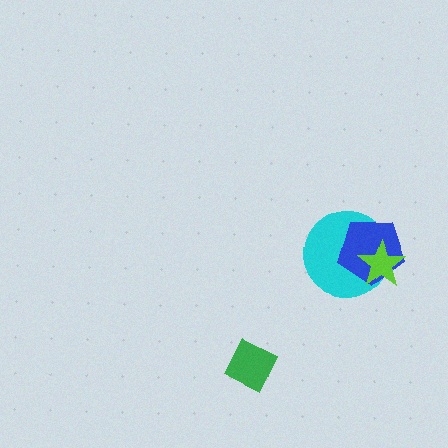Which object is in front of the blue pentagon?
The lime star is in front of the blue pentagon.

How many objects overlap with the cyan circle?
2 objects overlap with the cyan circle.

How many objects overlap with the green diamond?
0 objects overlap with the green diamond.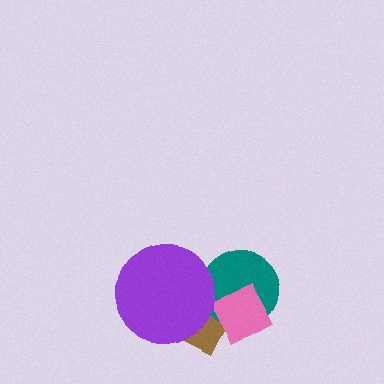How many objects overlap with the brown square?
3 objects overlap with the brown square.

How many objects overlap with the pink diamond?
2 objects overlap with the pink diamond.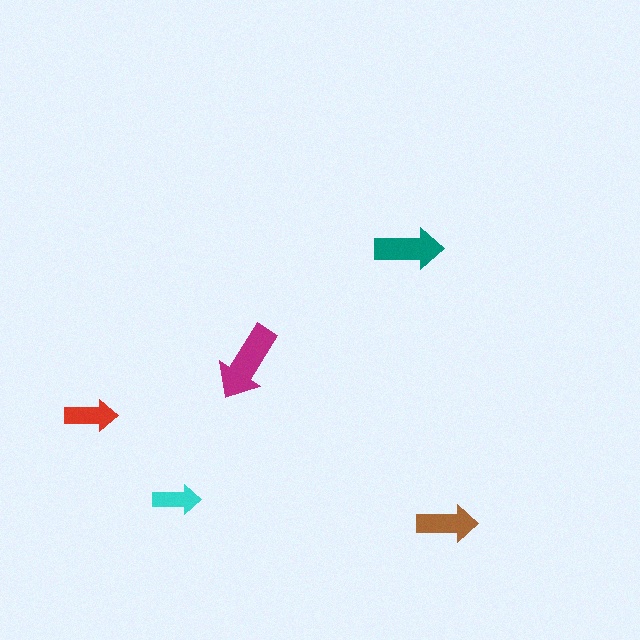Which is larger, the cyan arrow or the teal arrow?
The teal one.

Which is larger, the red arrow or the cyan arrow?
The red one.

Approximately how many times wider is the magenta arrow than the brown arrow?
About 1.5 times wider.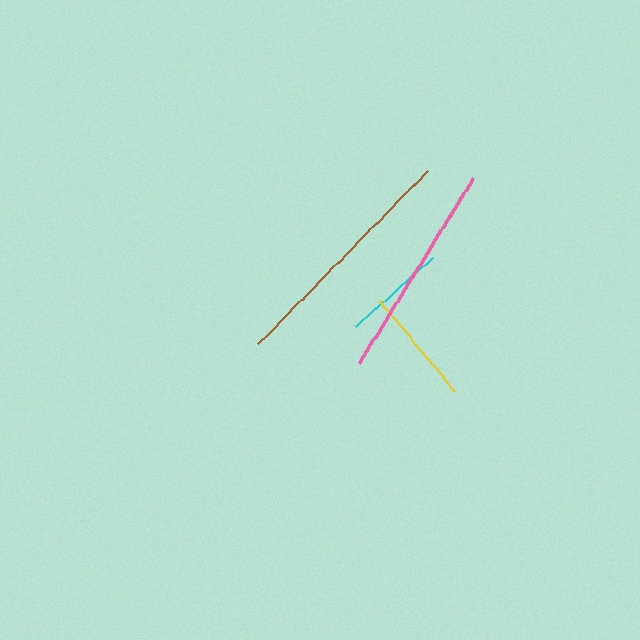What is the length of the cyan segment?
The cyan segment is approximately 103 pixels long.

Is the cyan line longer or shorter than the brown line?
The brown line is longer than the cyan line.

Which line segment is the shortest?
The cyan line is the shortest at approximately 103 pixels.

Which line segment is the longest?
The brown line is the longest at approximately 243 pixels.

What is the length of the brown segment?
The brown segment is approximately 243 pixels long.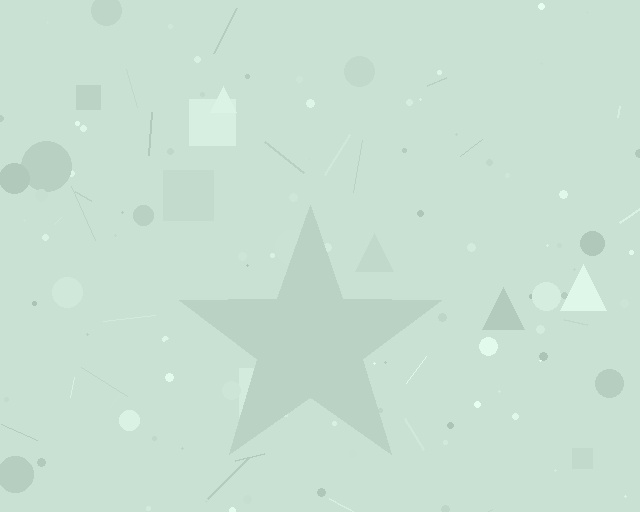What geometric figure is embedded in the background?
A star is embedded in the background.